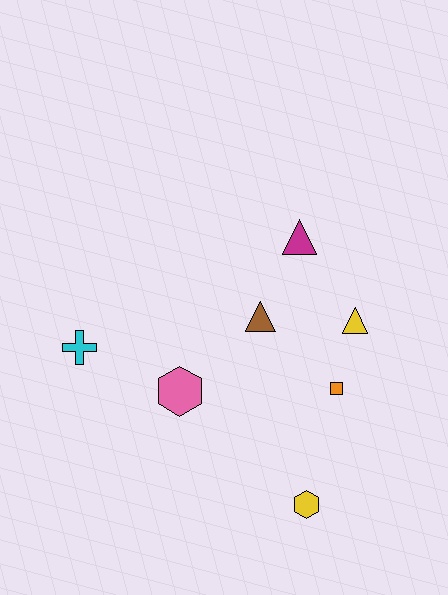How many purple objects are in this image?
There are no purple objects.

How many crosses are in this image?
There is 1 cross.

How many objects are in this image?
There are 7 objects.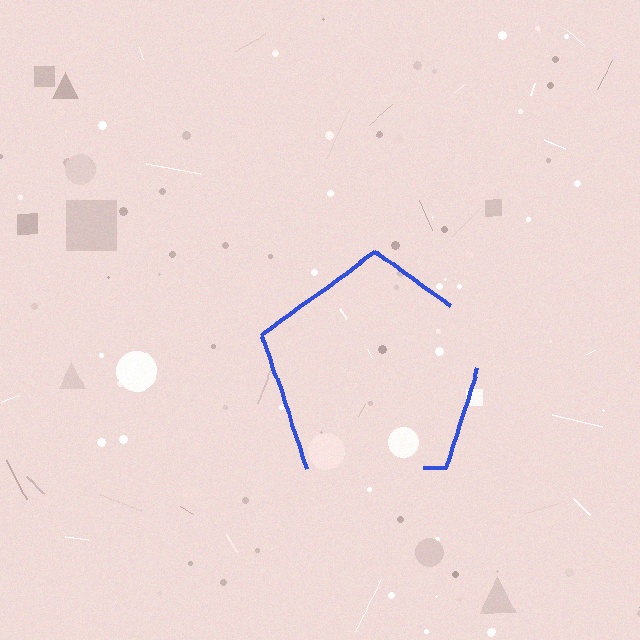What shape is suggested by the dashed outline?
The dashed outline suggests a pentagon.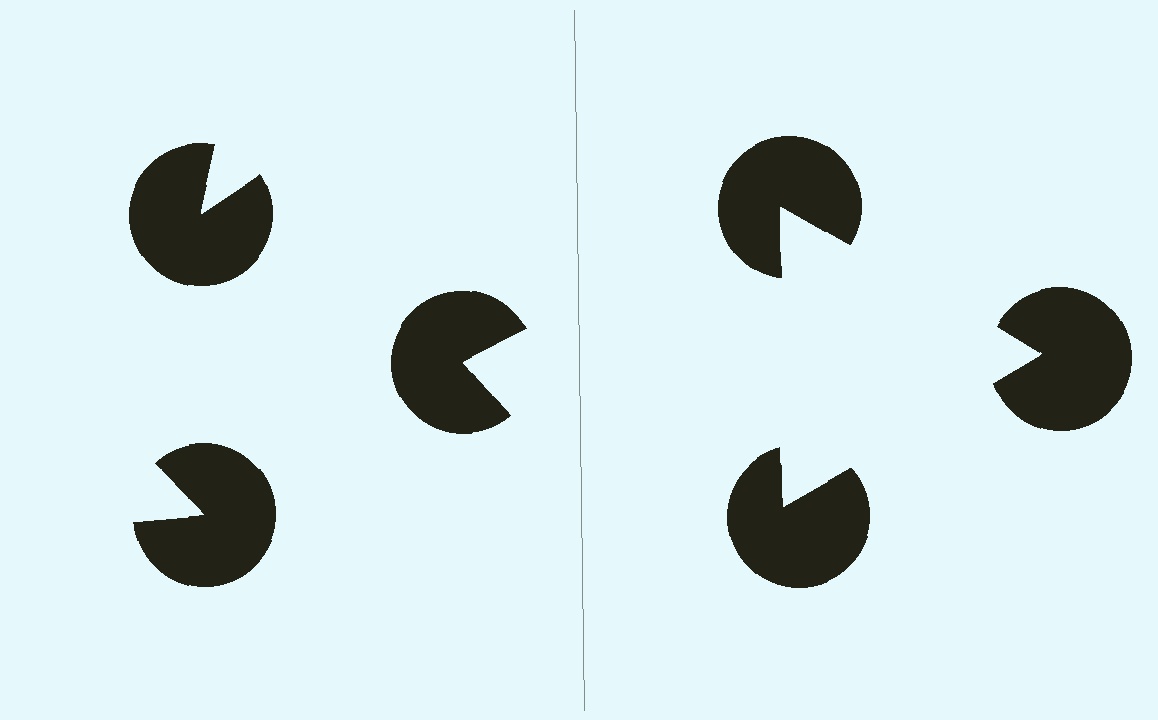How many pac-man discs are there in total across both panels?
6 — 3 on each side.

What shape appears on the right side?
An illusory triangle.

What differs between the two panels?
The pac-man discs are positioned identically on both sides; only the wedge orientations differ. On the right they align to a triangle; on the left they are misaligned.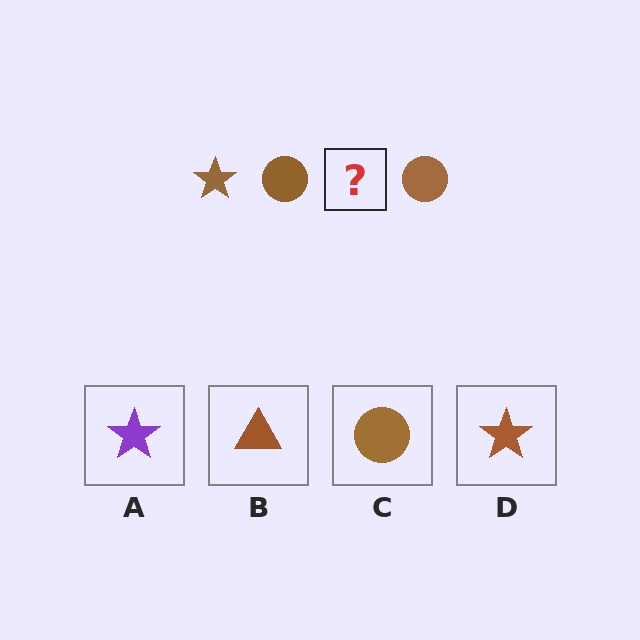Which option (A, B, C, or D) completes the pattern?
D.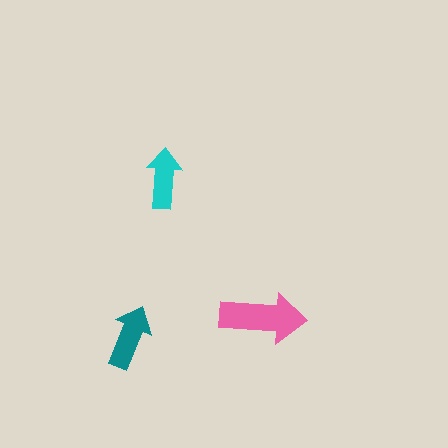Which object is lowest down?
The teal arrow is bottommost.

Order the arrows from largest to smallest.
the pink one, the teal one, the cyan one.